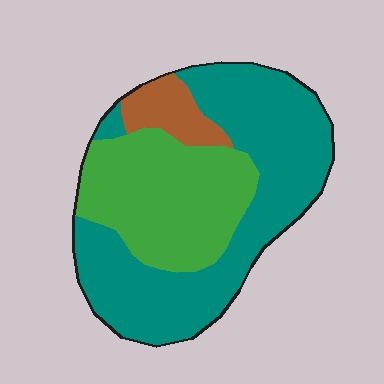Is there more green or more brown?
Green.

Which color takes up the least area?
Brown, at roughly 10%.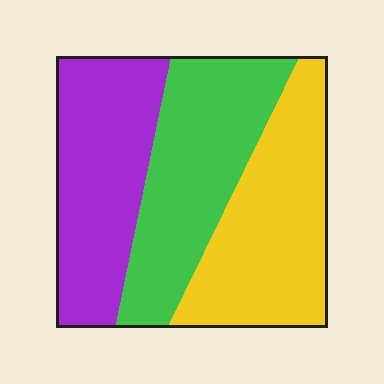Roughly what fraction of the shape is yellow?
Yellow takes up about one third (1/3) of the shape.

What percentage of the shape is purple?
Purple covers around 30% of the shape.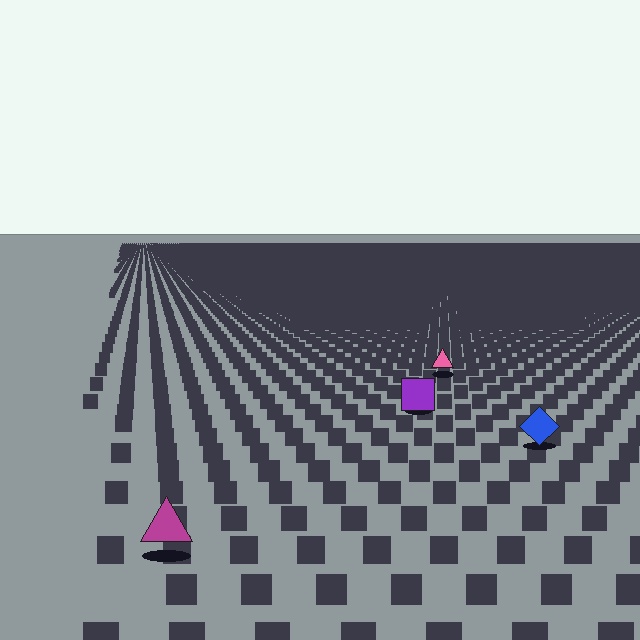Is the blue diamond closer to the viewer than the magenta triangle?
No. The magenta triangle is closer — you can tell from the texture gradient: the ground texture is coarser near it.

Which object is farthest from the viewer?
The pink triangle is farthest from the viewer. It appears smaller and the ground texture around it is denser.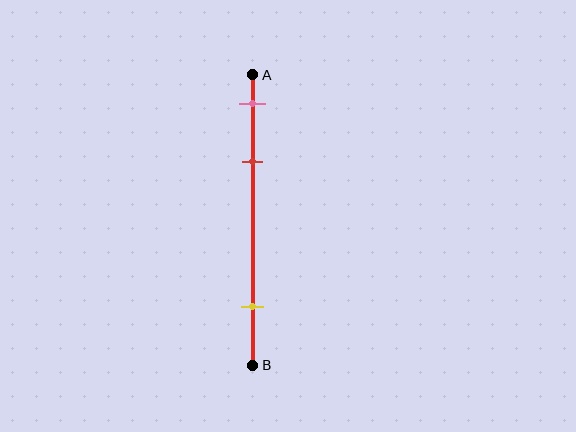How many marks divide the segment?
There are 3 marks dividing the segment.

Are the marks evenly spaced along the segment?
No, the marks are not evenly spaced.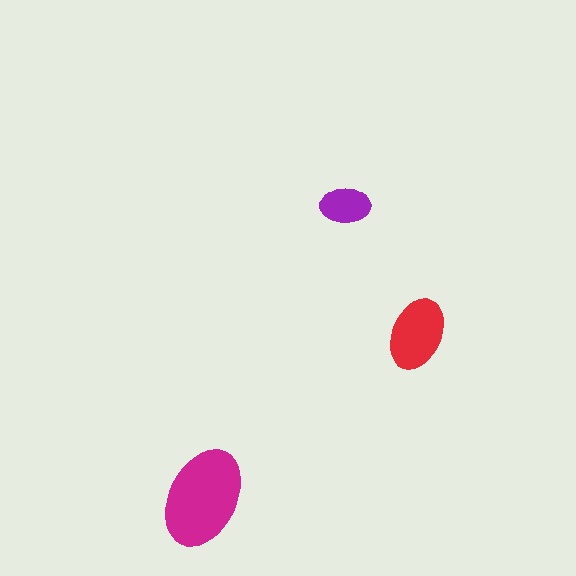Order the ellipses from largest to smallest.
the magenta one, the red one, the purple one.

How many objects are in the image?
There are 3 objects in the image.